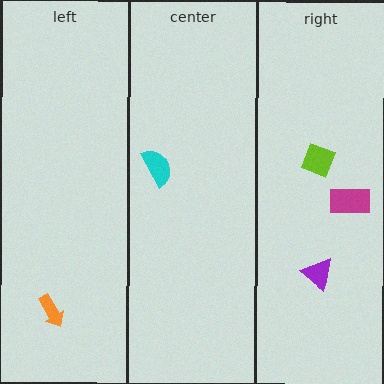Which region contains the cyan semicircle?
The center region.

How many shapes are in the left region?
1.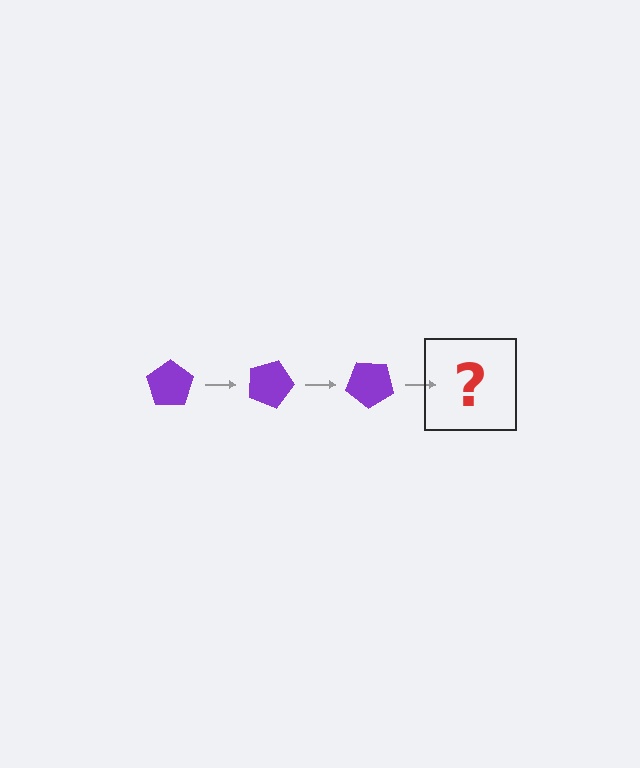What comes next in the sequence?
The next element should be a purple pentagon rotated 60 degrees.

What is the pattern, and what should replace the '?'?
The pattern is that the pentagon rotates 20 degrees each step. The '?' should be a purple pentagon rotated 60 degrees.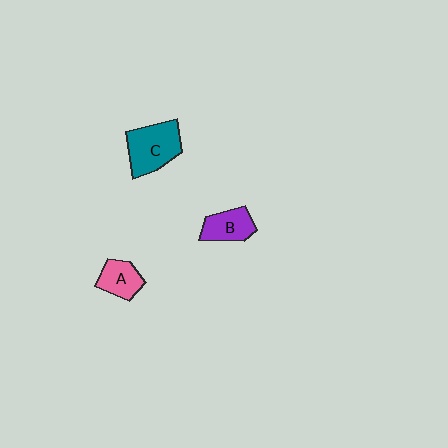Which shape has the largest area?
Shape C (teal).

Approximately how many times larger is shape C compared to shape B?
Approximately 1.6 times.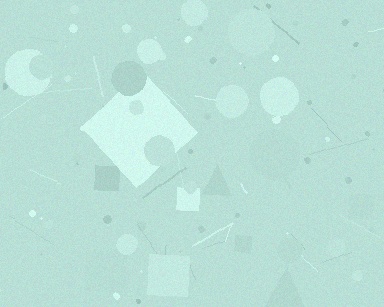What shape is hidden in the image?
A diamond is hidden in the image.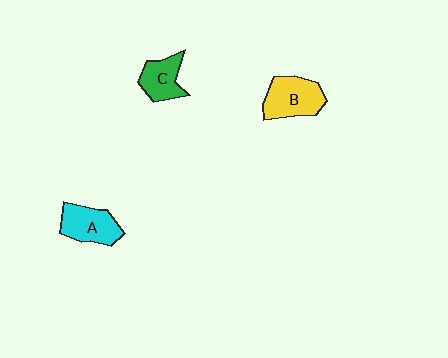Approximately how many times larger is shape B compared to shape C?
Approximately 1.4 times.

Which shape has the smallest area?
Shape C (green).